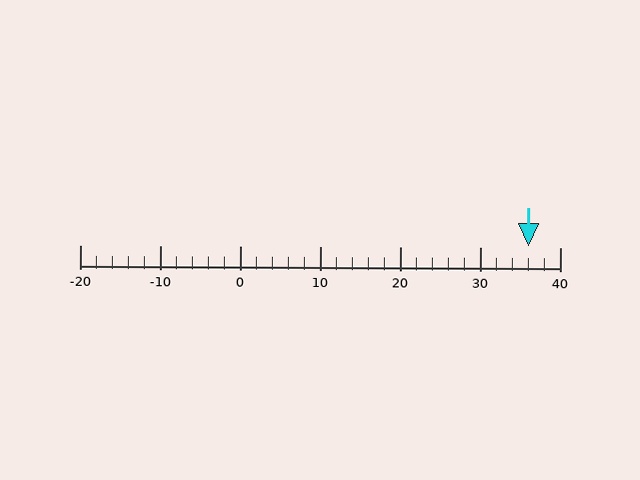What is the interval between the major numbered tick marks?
The major tick marks are spaced 10 units apart.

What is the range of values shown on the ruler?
The ruler shows values from -20 to 40.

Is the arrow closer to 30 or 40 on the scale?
The arrow is closer to 40.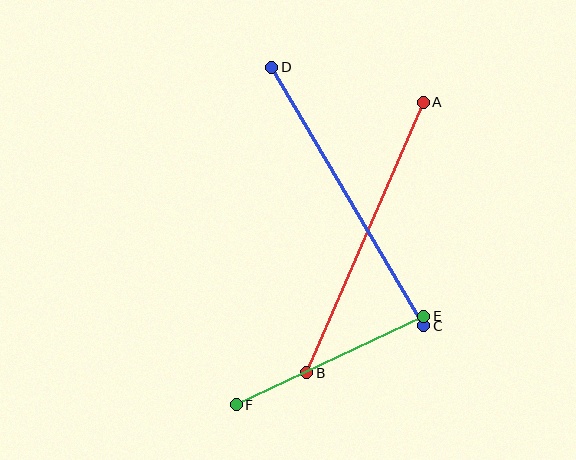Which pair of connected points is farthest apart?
Points C and D are farthest apart.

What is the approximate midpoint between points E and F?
The midpoint is at approximately (330, 361) pixels.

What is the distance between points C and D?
The distance is approximately 300 pixels.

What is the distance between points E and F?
The distance is approximately 207 pixels.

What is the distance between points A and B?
The distance is approximately 295 pixels.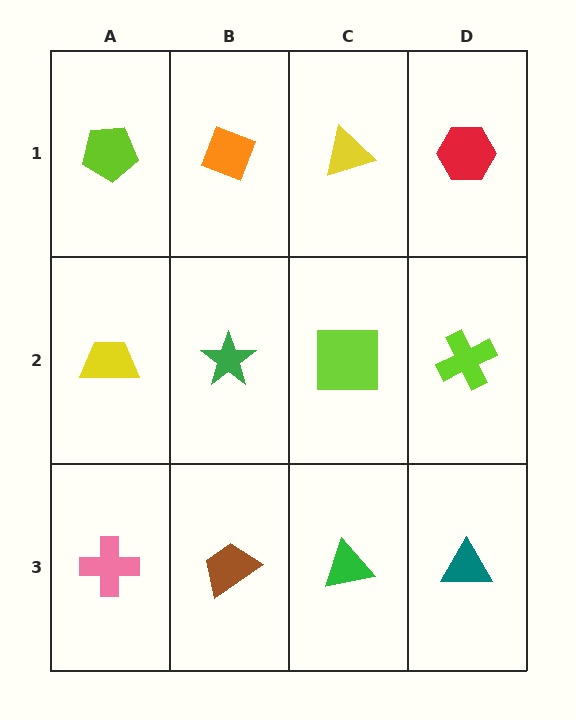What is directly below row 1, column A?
A yellow trapezoid.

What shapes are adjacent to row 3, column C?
A lime square (row 2, column C), a brown trapezoid (row 3, column B), a teal triangle (row 3, column D).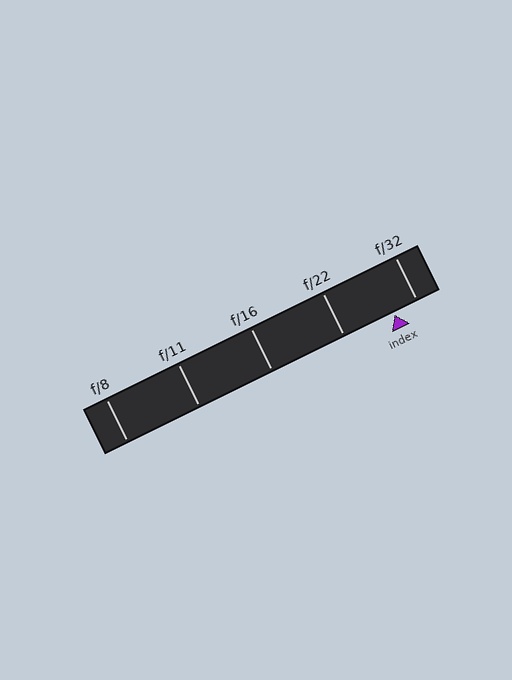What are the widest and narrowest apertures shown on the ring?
The widest aperture shown is f/8 and the narrowest is f/32.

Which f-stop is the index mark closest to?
The index mark is closest to f/32.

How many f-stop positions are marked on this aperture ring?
There are 5 f-stop positions marked.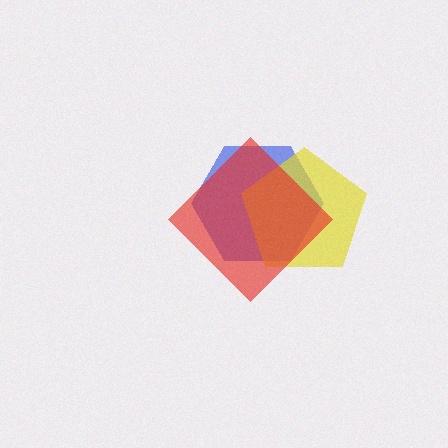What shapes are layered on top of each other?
The layered shapes are: a blue hexagon, a yellow pentagon, a red diamond.